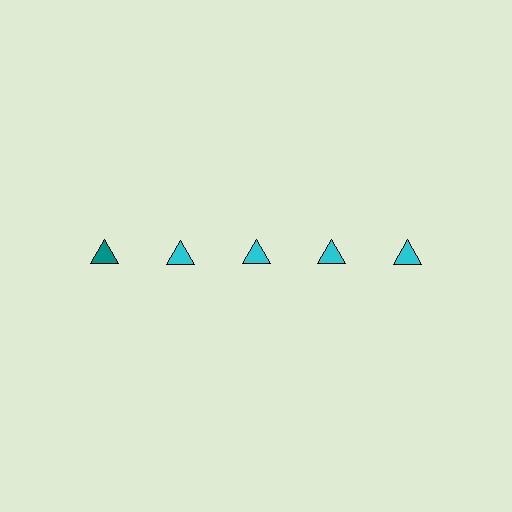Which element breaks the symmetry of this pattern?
The teal triangle in the top row, leftmost column breaks the symmetry. All other shapes are cyan triangles.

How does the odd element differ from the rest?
It has a different color: teal instead of cyan.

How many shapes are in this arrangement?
There are 5 shapes arranged in a grid pattern.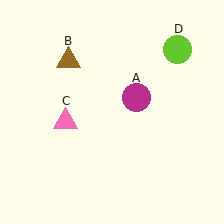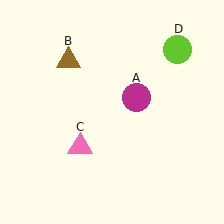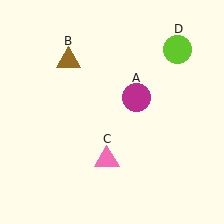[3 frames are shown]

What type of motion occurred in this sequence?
The pink triangle (object C) rotated counterclockwise around the center of the scene.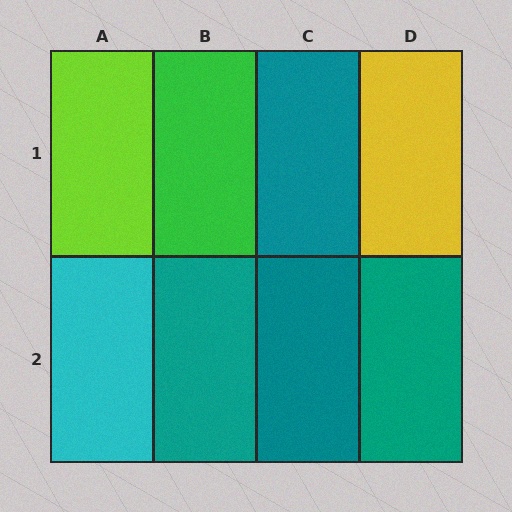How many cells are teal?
4 cells are teal.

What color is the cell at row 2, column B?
Teal.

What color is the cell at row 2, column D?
Teal.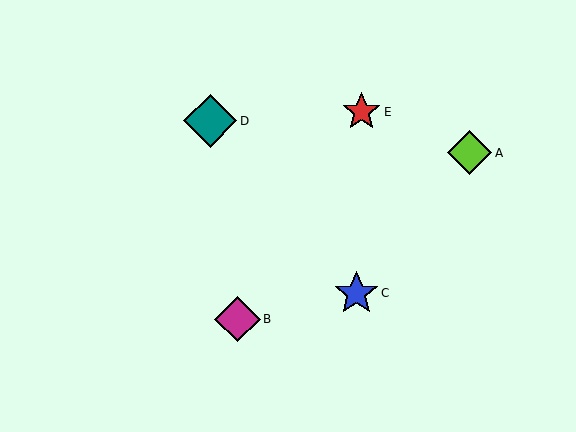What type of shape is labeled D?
Shape D is a teal diamond.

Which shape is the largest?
The teal diamond (labeled D) is the largest.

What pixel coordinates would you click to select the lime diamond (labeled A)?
Click at (470, 153) to select the lime diamond A.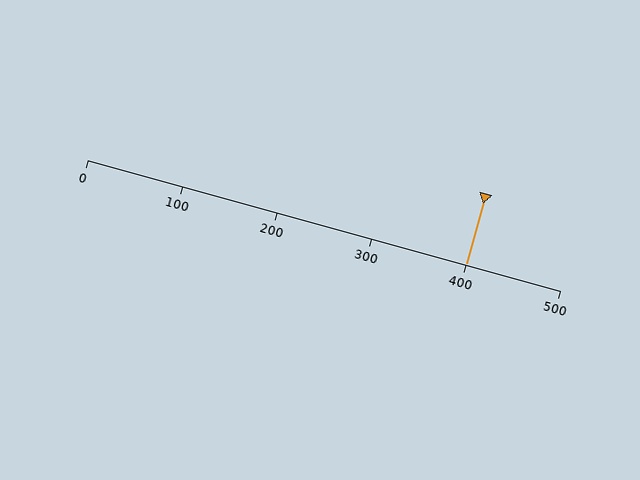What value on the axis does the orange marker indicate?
The marker indicates approximately 400.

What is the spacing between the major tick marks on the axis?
The major ticks are spaced 100 apart.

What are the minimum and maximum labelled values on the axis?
The axis runs from 0 to 500.